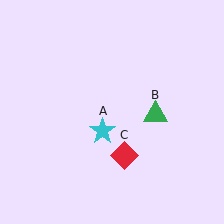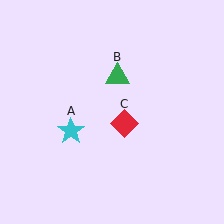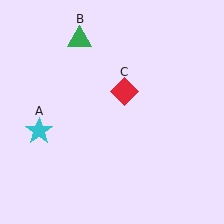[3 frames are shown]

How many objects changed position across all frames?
3 objects changed position: cyan star (object A), green triangle (object B), red diamond (object C).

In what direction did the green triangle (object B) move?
The green triangle (object B) moved up and to the left.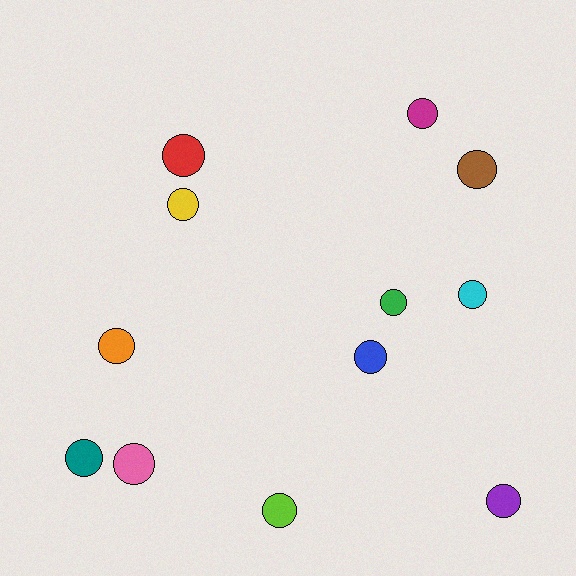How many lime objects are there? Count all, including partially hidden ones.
There is 1 lime object.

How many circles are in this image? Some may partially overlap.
There are 12 circles.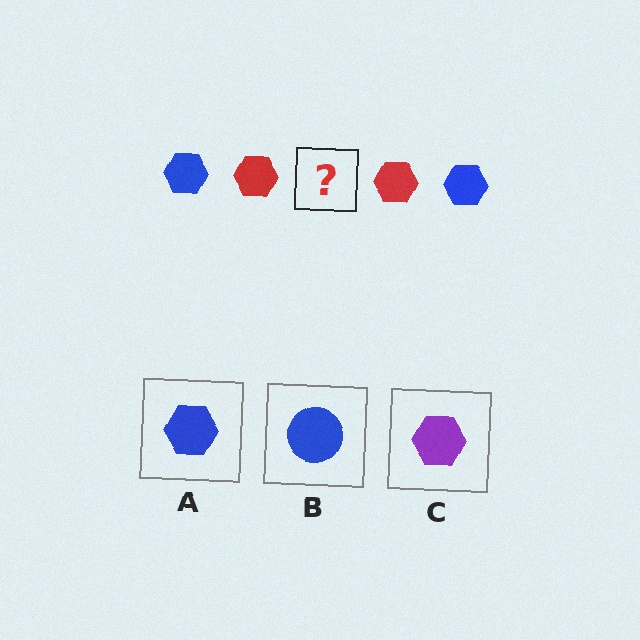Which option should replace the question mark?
Option A.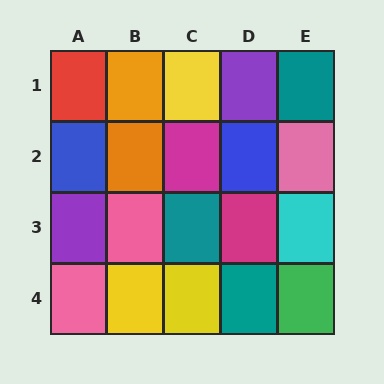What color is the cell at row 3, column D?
Magenta.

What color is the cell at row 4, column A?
Pink.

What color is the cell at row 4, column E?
Green.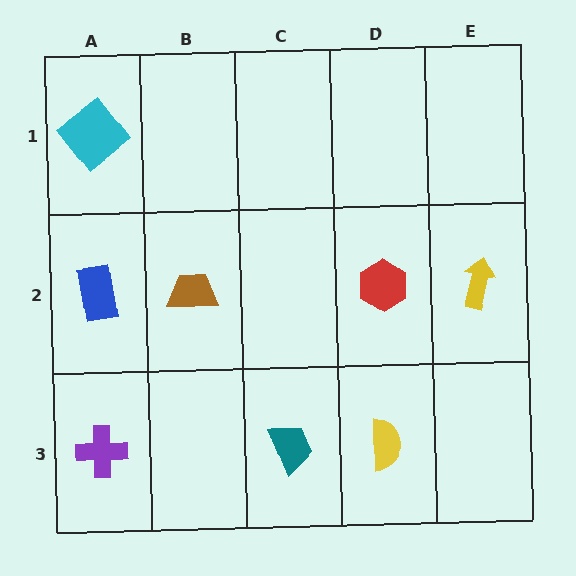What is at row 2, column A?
A blue rectangle.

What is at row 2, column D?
A red hexagon.